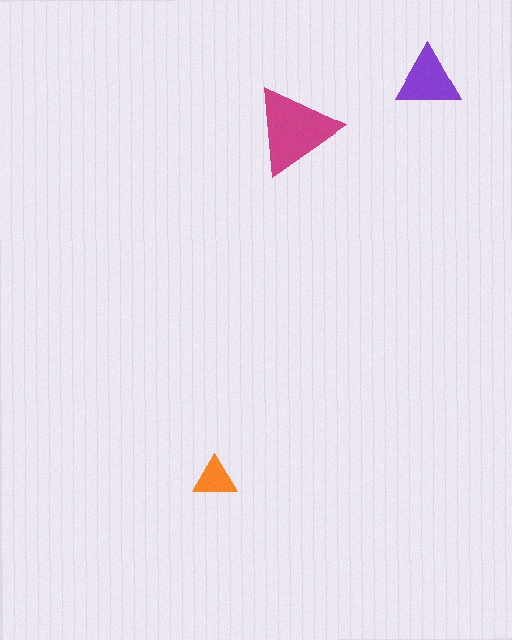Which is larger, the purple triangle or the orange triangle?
The purple one.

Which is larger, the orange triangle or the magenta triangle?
The magenta one.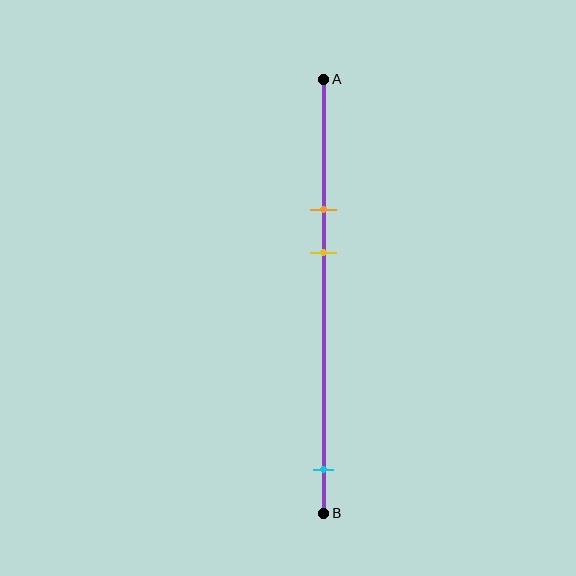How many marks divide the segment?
There are 3 marks dividing the segment.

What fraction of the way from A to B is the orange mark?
The orange mark is approximately 30% (0.3) of the way from A to B.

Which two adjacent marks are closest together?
The orange and yellow marks are the closest adjacent pair.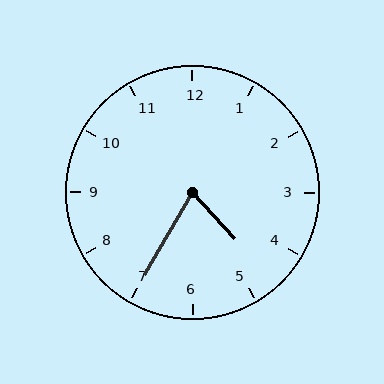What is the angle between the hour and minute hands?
Approximately 72 degrees.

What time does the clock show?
4:35.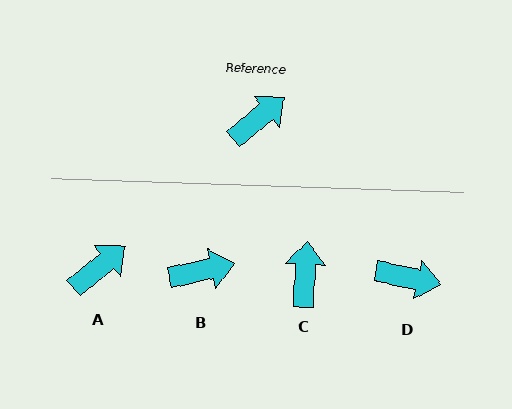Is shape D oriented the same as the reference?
No, it is off by about 51 degrees.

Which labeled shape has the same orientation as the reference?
A.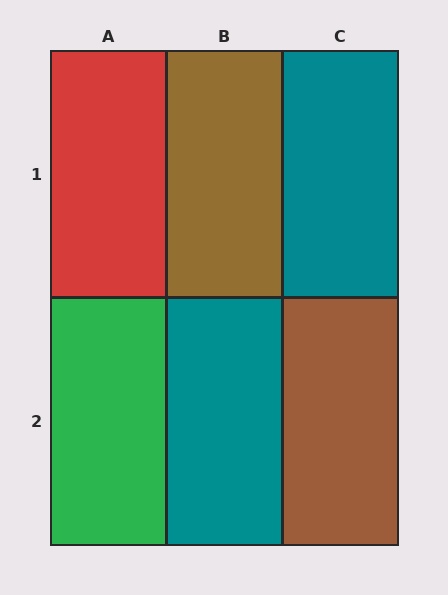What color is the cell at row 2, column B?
Teal.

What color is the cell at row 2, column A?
Green.